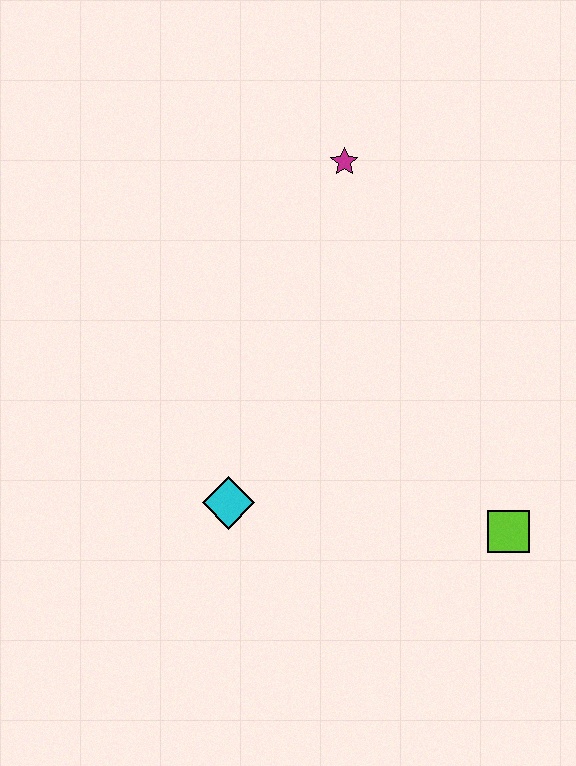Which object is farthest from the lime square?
The magenta star is farthest from the lime square.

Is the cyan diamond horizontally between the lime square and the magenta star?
No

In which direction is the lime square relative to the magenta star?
The lime square is below the magenta star.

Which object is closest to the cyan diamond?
The lime square is closest to the cyan diamond.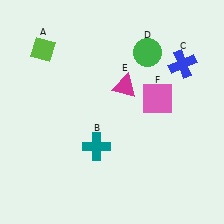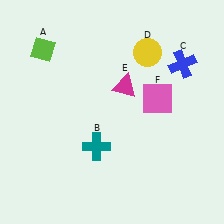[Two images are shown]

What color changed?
The circle (D) changed from green in Image 1 to yellow in Image 2.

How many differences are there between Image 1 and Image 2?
There is 1 difference between the two images.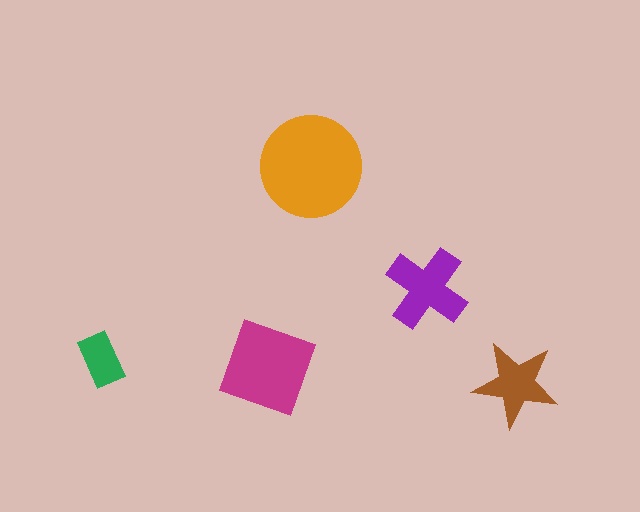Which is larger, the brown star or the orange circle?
The orange circle.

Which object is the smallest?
The green rectangle.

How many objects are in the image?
There are 5 objects in the image.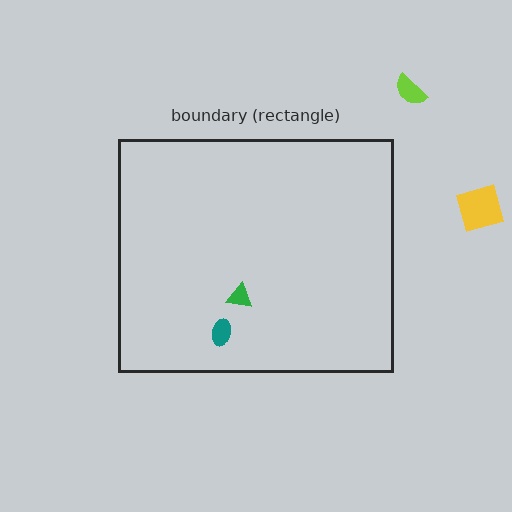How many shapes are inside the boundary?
2 inside, 2 outside.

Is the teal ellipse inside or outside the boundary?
Inside.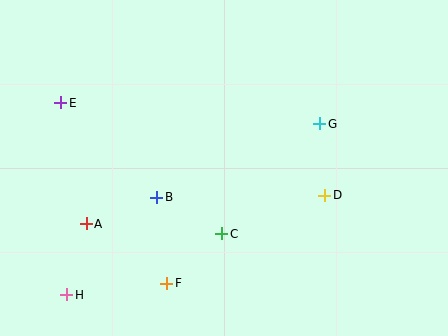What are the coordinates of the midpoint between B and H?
The midpoint between B and H is at (112, 246).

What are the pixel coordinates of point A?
Point A is at (86, 224).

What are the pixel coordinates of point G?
Point G is at (320, 124).